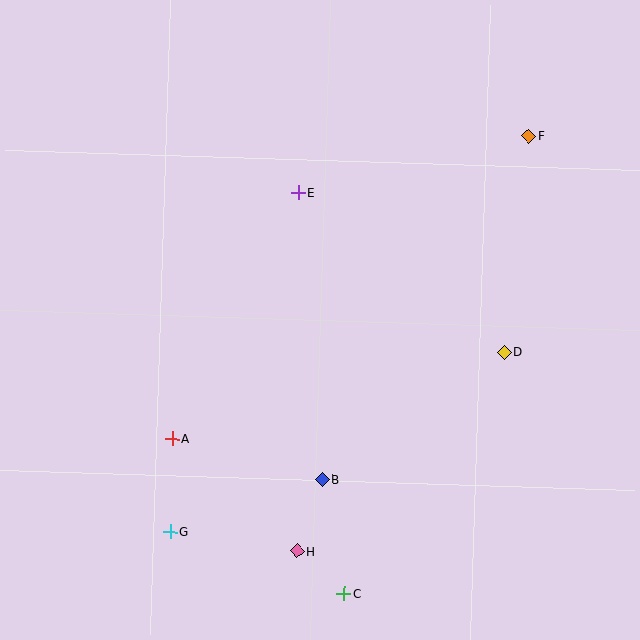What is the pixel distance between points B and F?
The distance between B and F is 400 pixels.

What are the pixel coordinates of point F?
Point F is at (528, 136).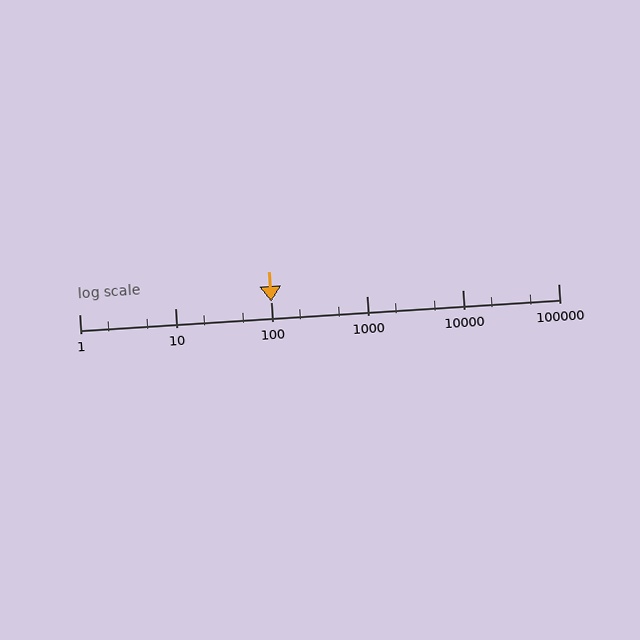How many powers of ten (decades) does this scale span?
The scale spans 5 decades, from 1 to 100000.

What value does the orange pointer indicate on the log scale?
The pointer indicates approximately 100.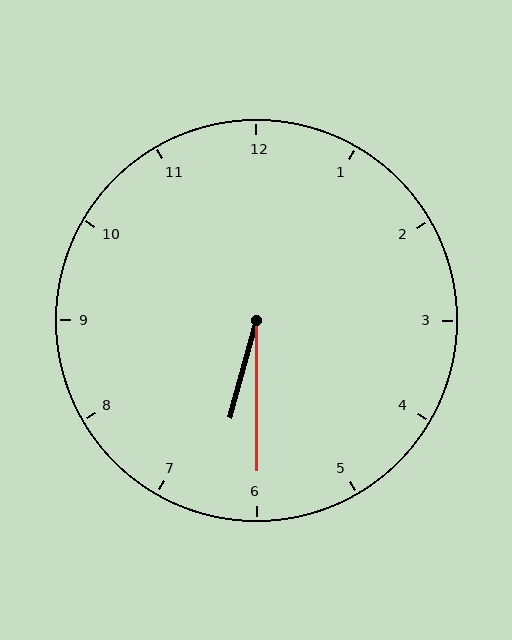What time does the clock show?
6:30.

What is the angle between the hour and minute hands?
Approximately 15 degrees.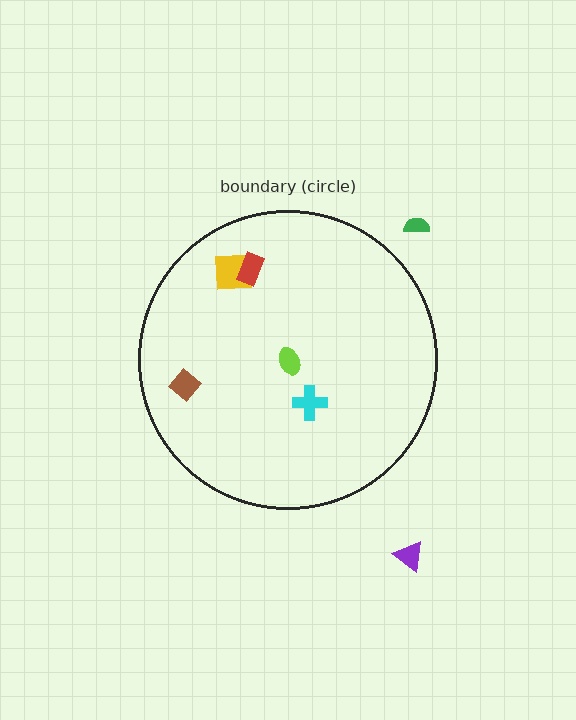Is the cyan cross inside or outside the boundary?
Inside.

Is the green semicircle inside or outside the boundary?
Outside.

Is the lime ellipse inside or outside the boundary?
Inside.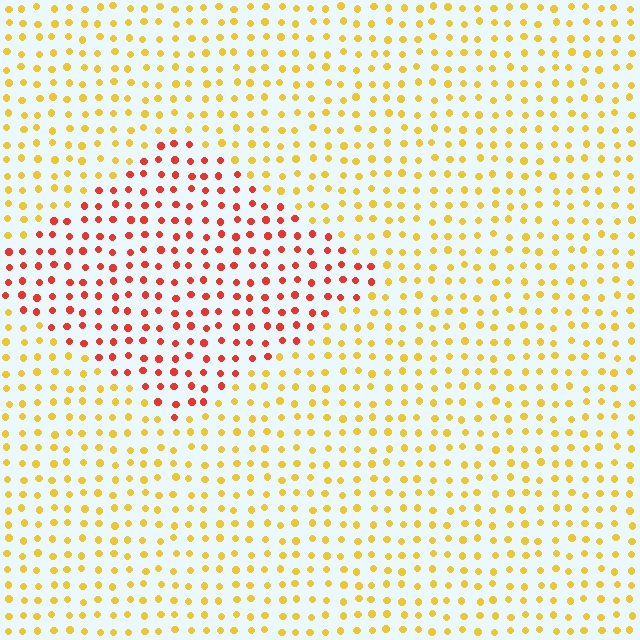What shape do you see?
I see a diamond.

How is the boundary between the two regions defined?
The boundary is defined purely by a slight shift in hue (about 45 degrees). Spacing, size, and orientation are identical on both sides.